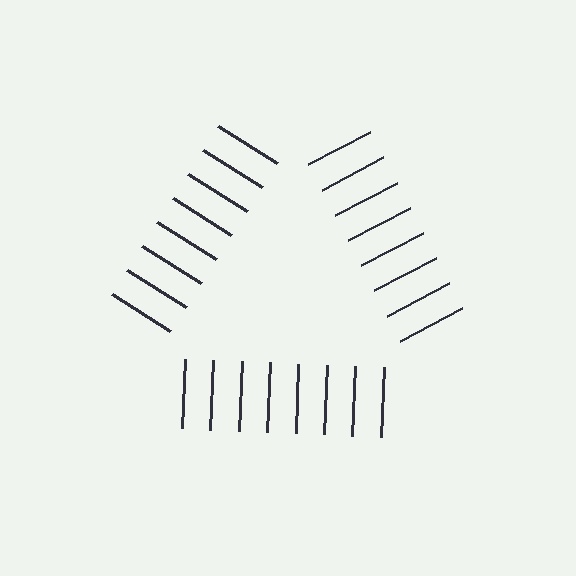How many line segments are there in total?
24 — 8 along each of the 3 edges.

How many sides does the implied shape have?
3 sides — the line-ends trace a triangle.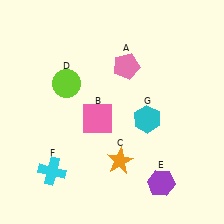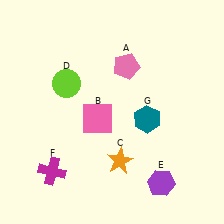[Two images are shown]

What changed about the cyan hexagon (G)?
In Image 1, G is cyan. In Image 2, it changed to teal.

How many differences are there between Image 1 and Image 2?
There are 2 differences between the two images.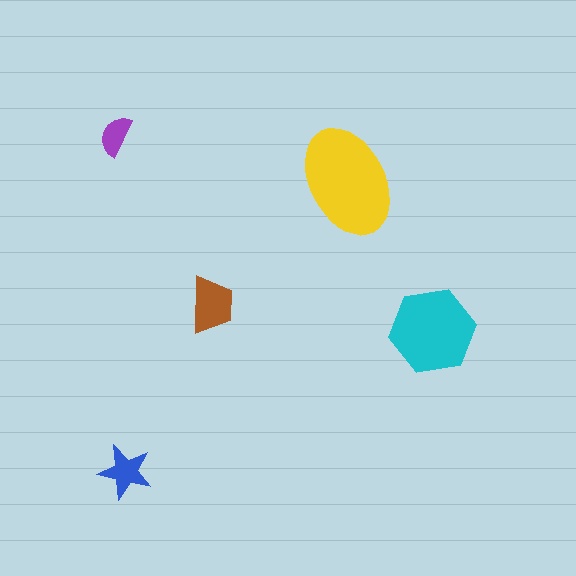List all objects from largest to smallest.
The yellow ellipse, the cyan hexagon, the brown trapezoid, the blue star, the purple semicircle.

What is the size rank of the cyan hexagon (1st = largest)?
2nd.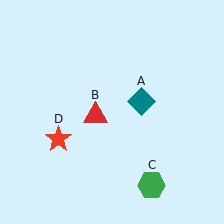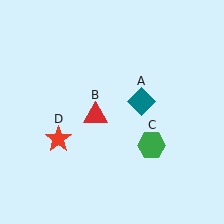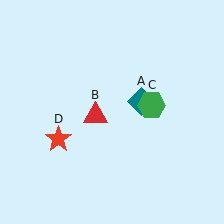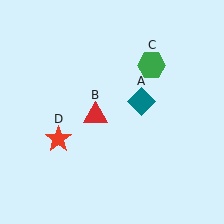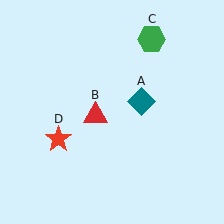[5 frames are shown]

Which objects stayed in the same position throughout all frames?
Teal diamond (object A) and red triangle (object B) and red star (object D) remained stationary.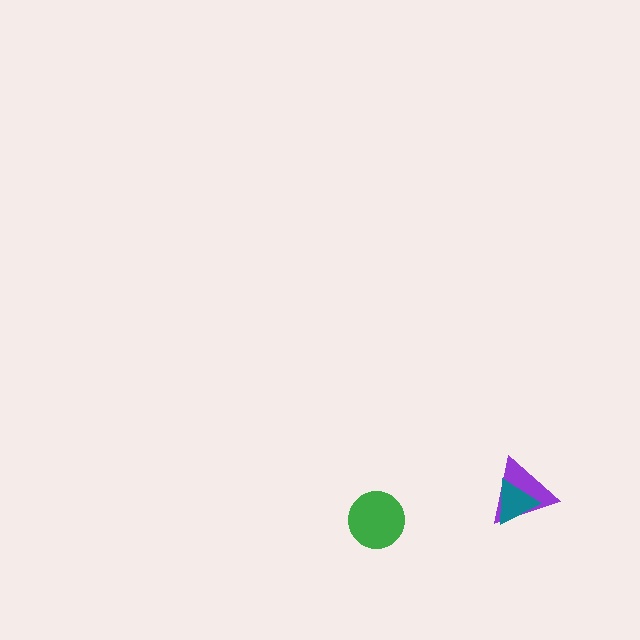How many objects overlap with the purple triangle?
1 object overlaps with the purple triangle.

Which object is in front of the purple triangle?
The teal triangle is in front of the purple triangle.